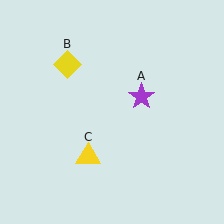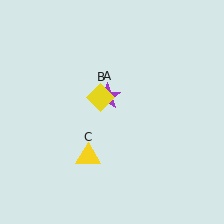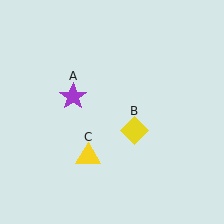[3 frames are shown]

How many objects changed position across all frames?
2 objects changed position: purple star (object A), yellow diamond (object B).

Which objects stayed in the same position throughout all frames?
Yellow triangle (object C) remained stationary.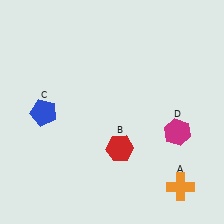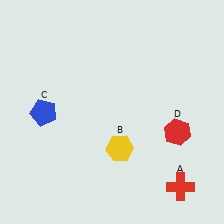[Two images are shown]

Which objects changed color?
A changed from orange to red. B changed from red to yellow. D changed from magenta to red.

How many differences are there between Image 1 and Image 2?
There are 3 differences between the two images.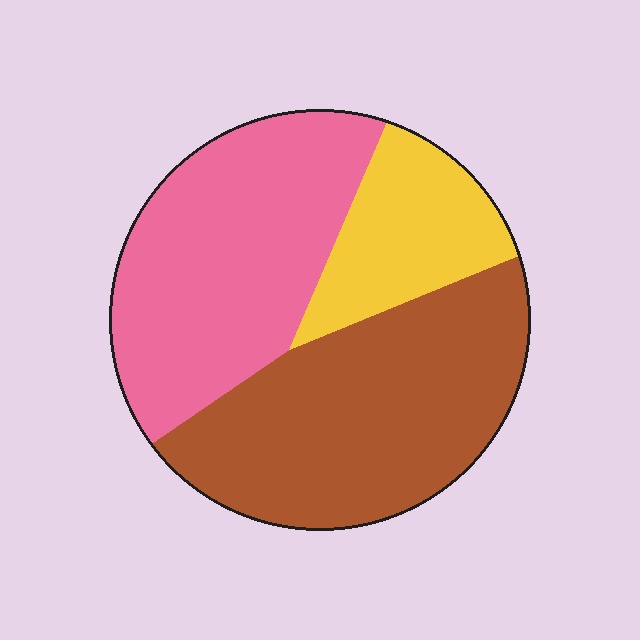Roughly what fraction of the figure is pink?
Pink covers 39% of the figure.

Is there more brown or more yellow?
Brown.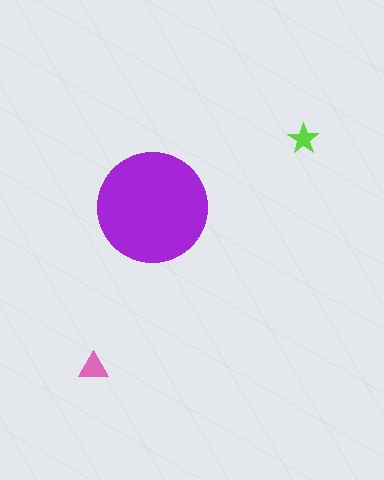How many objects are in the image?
There are 3 objects in the image.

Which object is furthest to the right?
The lime star is rightmost.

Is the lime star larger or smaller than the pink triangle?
Smaller.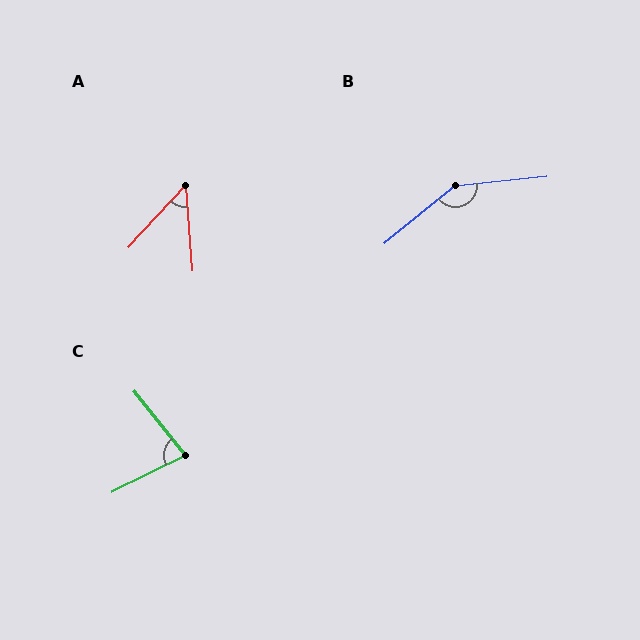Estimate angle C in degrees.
Approximately 78 degrees.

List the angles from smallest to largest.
A (47°), C (78°), B (146°).